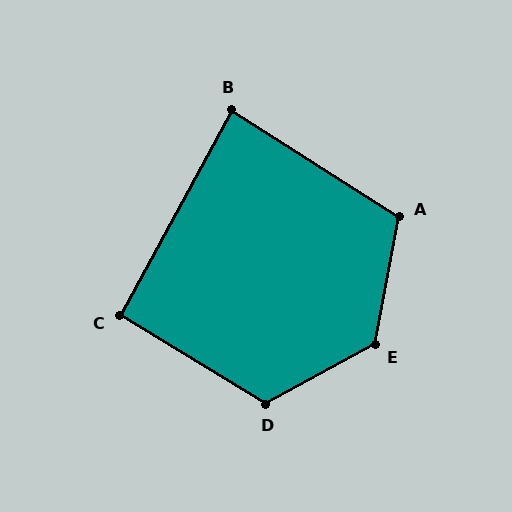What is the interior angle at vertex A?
Approximately 112 degrees (obtuse).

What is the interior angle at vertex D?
Approximately 120 degrees (obtuse).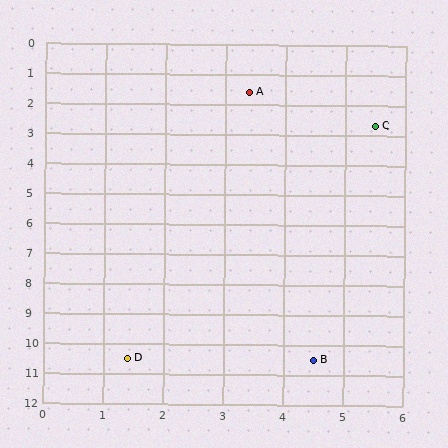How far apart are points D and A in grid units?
Points D and A are about 9.1 grid units apart.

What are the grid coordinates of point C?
Point C is at approximately (5.5, 2.7).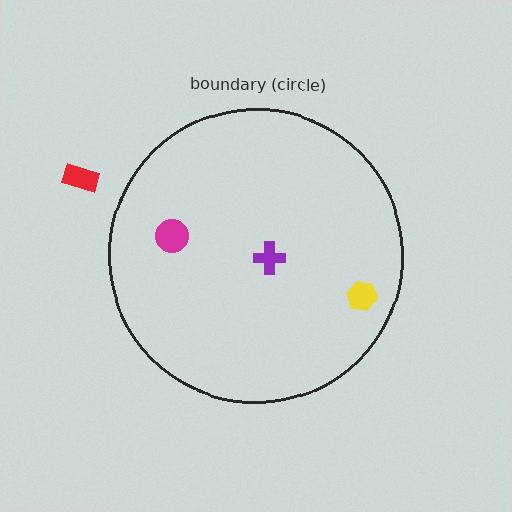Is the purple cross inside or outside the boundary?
Inside.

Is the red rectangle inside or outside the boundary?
Outside.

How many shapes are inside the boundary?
3 inside, 1 outside.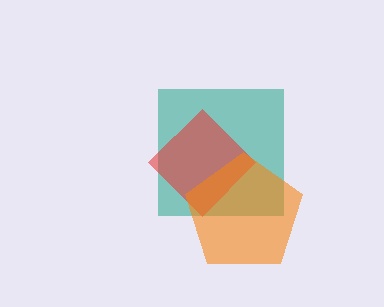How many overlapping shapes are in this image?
There are 3 overlapping shapes in the image.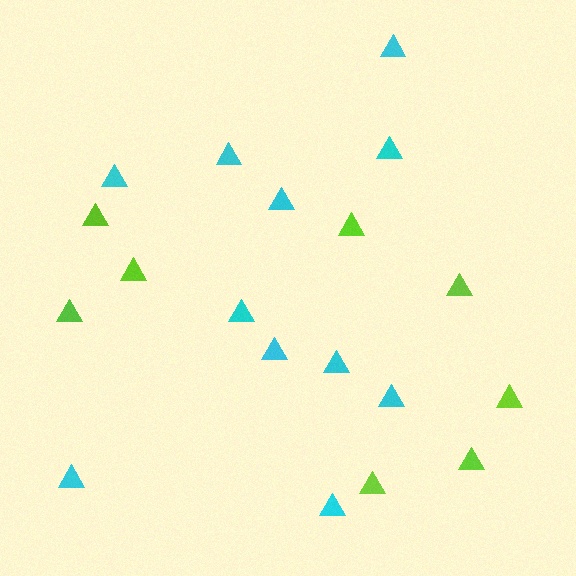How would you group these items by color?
There are 2 groups: one group of lime triangles (8) and one group of cyan triangles (11).